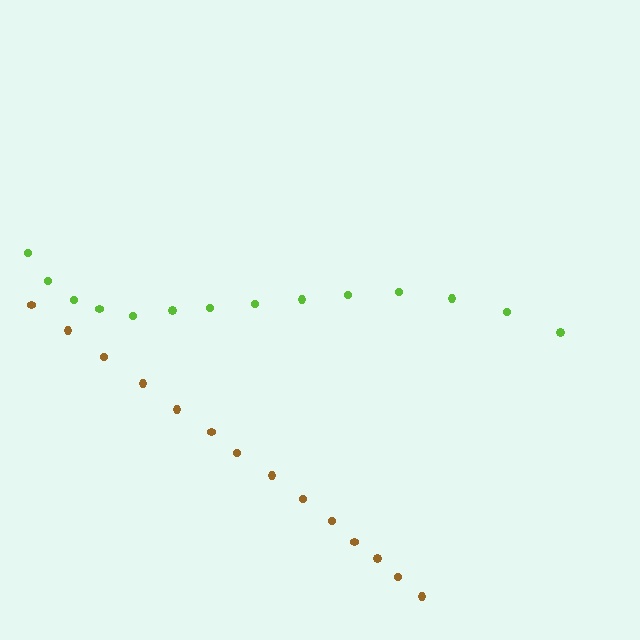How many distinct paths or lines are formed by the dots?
There are 2 distinct paths.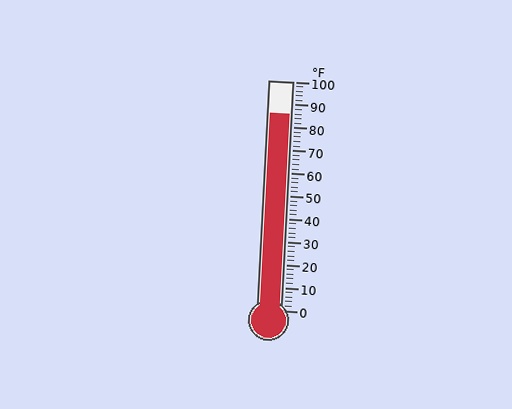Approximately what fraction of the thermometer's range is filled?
The thermometer is filled to approximately 85% of its range.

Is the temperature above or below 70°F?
The temperature is above 70°F.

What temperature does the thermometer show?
The thermometer shows approximately 86°F.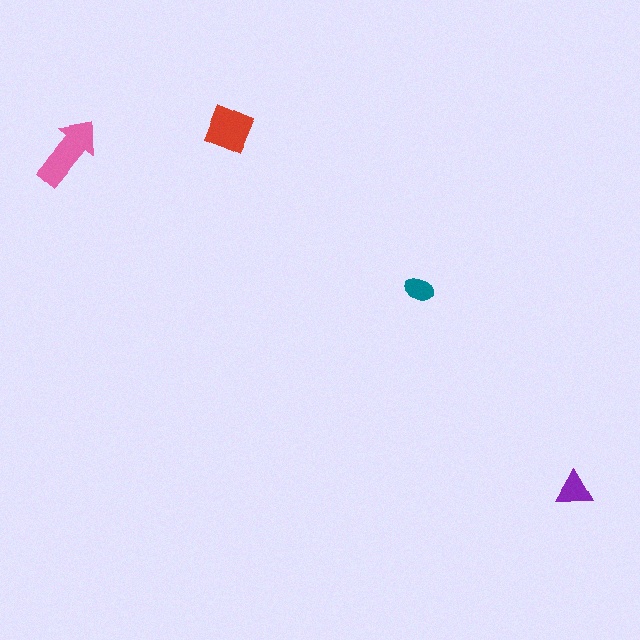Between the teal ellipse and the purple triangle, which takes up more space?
The purple triangle.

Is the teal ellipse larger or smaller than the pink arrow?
Smaller.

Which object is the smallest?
The teal ellipse.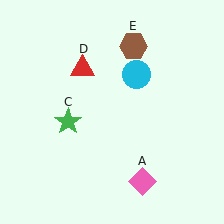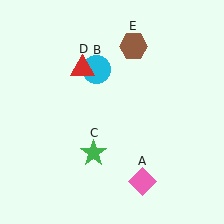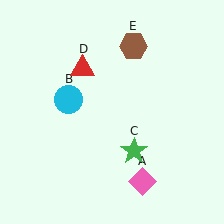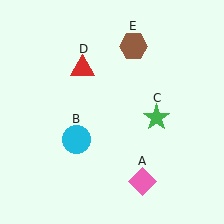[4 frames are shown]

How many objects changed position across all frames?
2 objects changed position: cyan circle (object B), green star (object C).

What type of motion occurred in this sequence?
The cyan circle (object B), green star (object C) rotated counterclockwise around the center of the scene.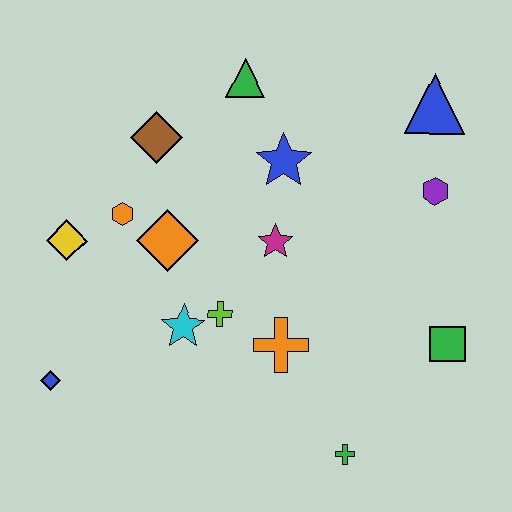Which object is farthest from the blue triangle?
The blue diamond is farthest from the blue triangle.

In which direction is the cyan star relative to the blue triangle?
The cyan star is to the left of the blue triangle.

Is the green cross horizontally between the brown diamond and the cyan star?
No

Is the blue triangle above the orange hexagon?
Yes